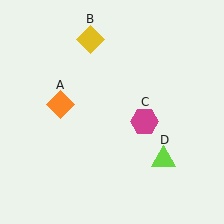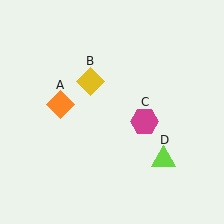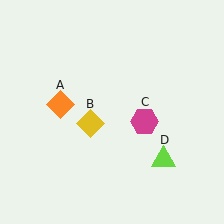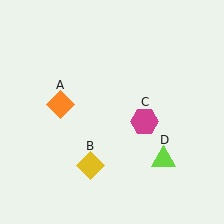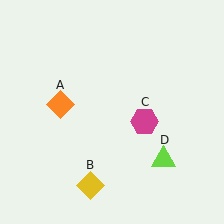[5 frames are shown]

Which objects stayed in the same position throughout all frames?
Orange diamond (object A) and magenta hexagon (object C) and lime triangle (object D) remained stationary.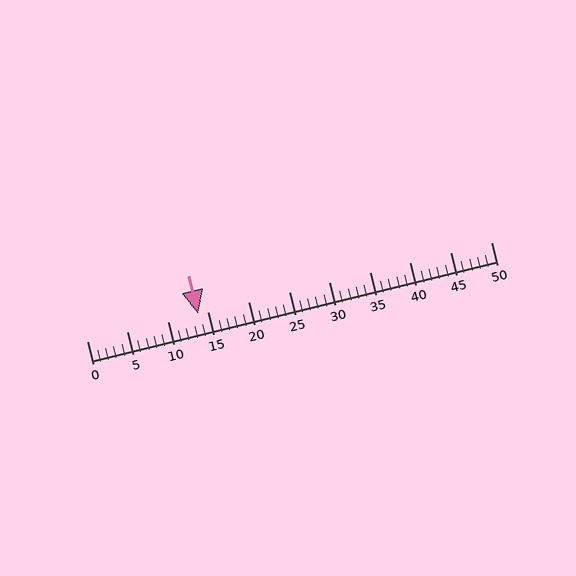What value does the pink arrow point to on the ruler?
The pink arrow points to approximately 14.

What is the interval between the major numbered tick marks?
The major tick marks are spaced 5 units apart.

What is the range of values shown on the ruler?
The ruler shows values from 0 to 50.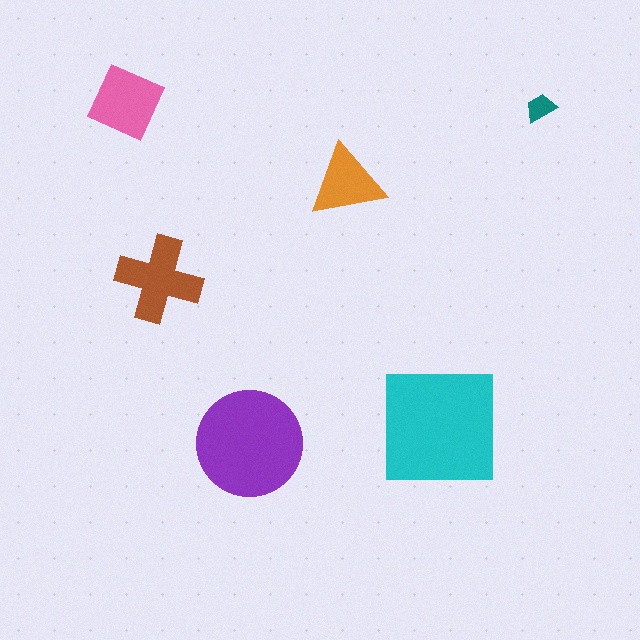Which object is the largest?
The cyan square.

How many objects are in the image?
There are 6 objects in the image.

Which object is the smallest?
The teal trapezoid.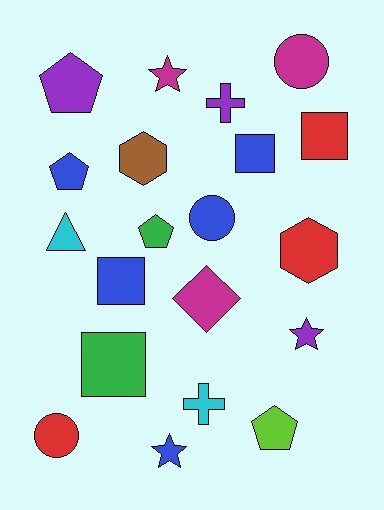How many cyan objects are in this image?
There are 2 cyan objects.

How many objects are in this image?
There are 20 objects.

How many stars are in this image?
There are 3 stars.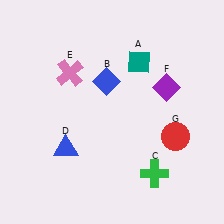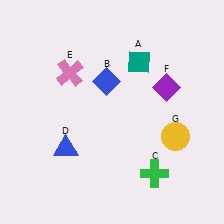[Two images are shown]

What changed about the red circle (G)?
In Image 1, G is red. In Image 2, it changed to yellow.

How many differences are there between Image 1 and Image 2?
There is 1 difference between the two images.